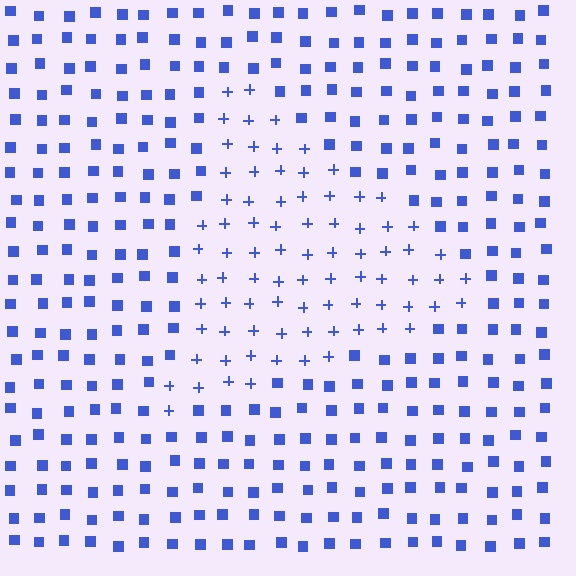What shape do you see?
I see a triangle.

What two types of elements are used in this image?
The image uses plus signs inside the triangle region and squares outside it.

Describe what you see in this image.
The image is filled with small blue elements arranged in a uniform grid. A triangle-shaped region contains plus signs, while the surrounding area contains squares. The boundary is defined purely by the change in element shape.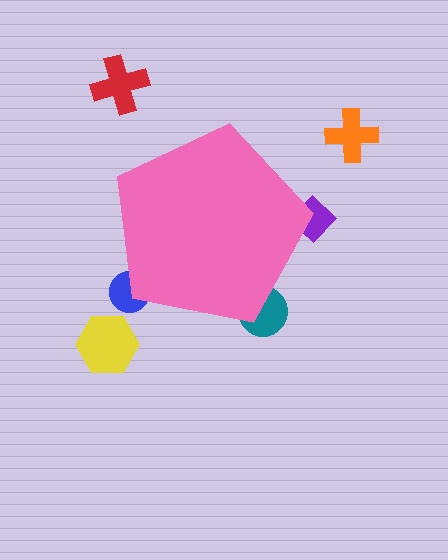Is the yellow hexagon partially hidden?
No, the yellow hexagon is fully visible.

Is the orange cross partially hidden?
No, the orange cross is fully visible.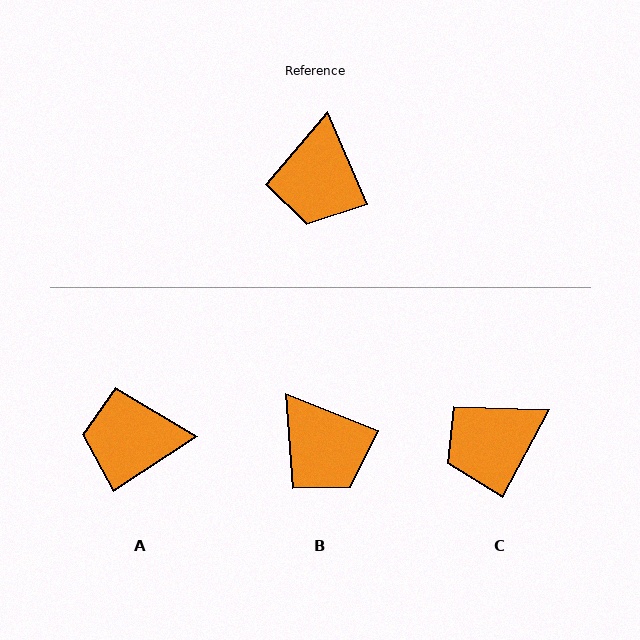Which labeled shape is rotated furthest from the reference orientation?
A, about 80 degrees away.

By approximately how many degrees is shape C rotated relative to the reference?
Approximately 51 degrees clockwise.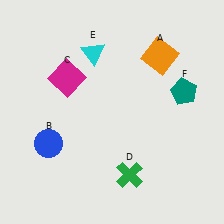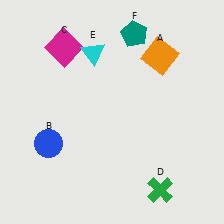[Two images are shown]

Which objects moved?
The objects that moved are: the magenta square (C), the green cross (D), the teal pentagon (F).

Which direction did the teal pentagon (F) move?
The teal pentagon (F) moved up.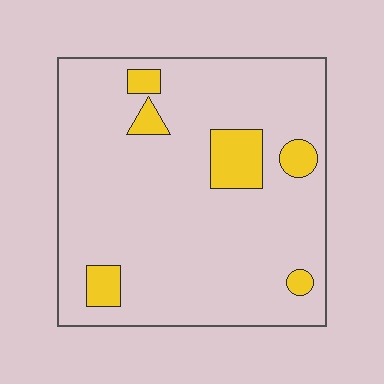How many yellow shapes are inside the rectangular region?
6.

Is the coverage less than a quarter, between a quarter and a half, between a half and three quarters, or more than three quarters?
Less than a quarter.